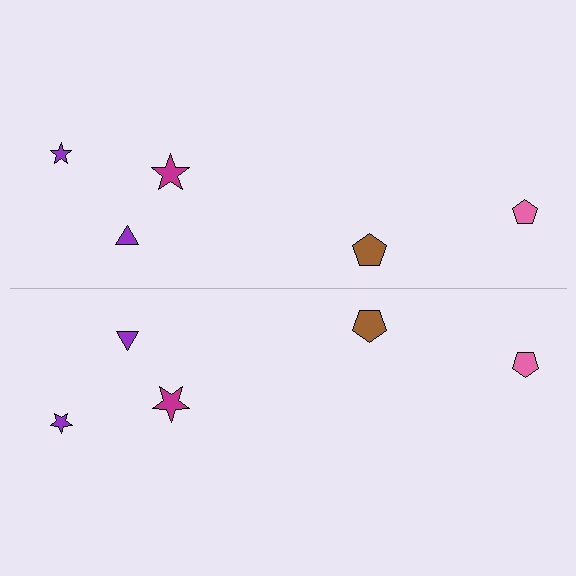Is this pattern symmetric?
Yes, this pattern has bilateral (reflection) symmetry.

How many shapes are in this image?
There are 10 shapes in this image.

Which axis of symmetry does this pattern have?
The pattern has a horizontal axis of symmetry running through the center of the image.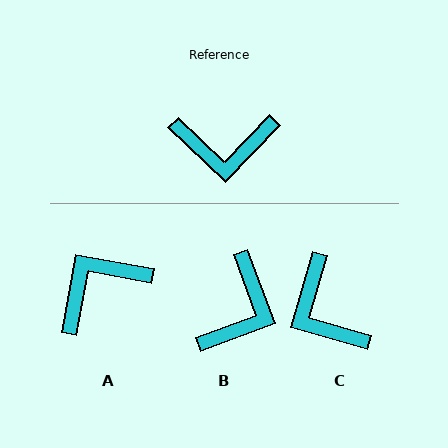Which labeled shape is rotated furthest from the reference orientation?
A, about 147 degrees away.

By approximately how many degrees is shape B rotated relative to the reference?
Approximately 64 degrees counter-clockwise.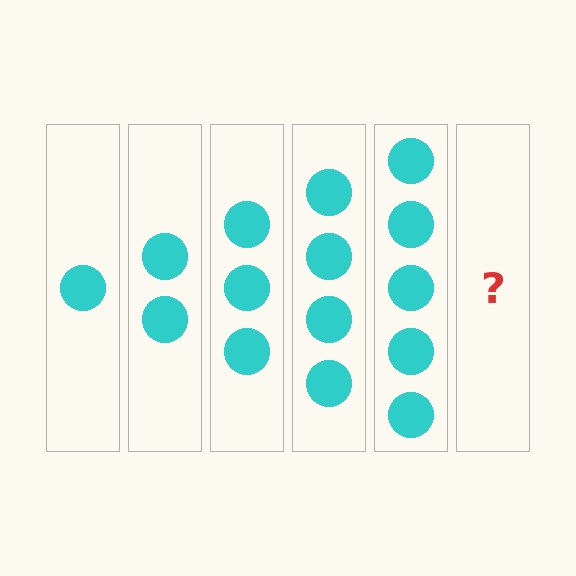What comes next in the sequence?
The next element should be 6 circles.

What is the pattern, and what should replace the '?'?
The pattern is that each step adds one more circle. The '?' should be 6 circles.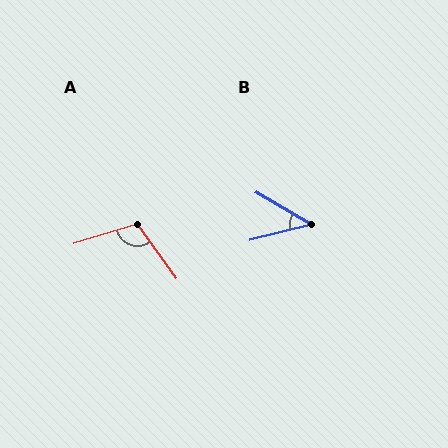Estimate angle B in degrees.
Approximately 44 degrees.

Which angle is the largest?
A, at approximately 109 degrees.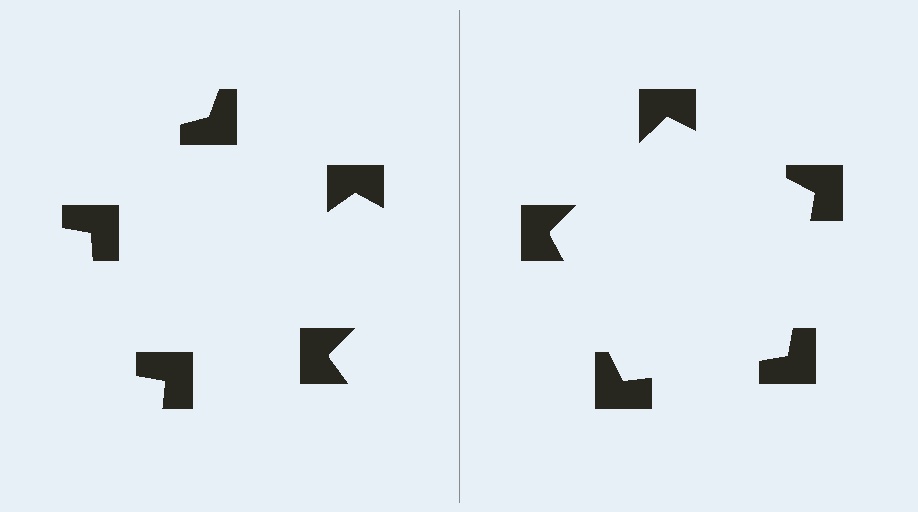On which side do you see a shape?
An illusory pentagon appears on the right side. On the left side the wedge cuts are rotated, so no coherent shape forms.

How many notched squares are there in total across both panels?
10 — 5 on each side.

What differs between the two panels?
The notched squares are positioned identically on both sides; only the wedge orientations differ. On the right they align to a pentagon; on the left they are misaligned.